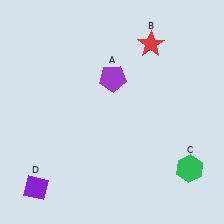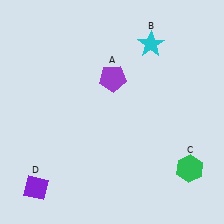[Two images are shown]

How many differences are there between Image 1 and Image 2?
There is 1 difference between the two images.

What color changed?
The star (B) changed from red in Image 1 to cyan in Image 2.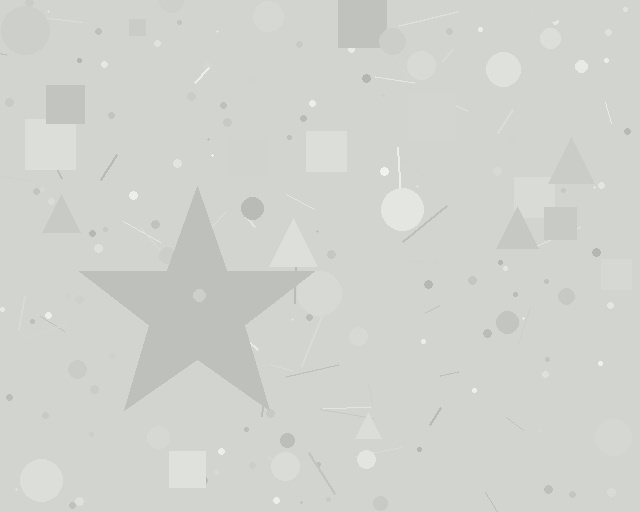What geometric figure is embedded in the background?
A star is embedded in the background.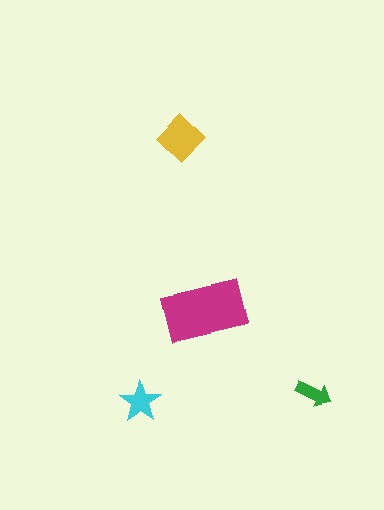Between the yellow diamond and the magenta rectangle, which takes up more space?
The magenta rectangle.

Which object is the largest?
The magenta rectangle.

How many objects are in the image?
There are 4 objects in the image.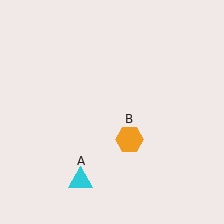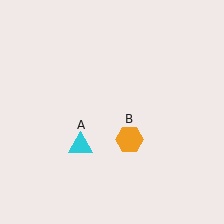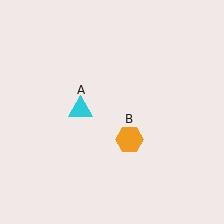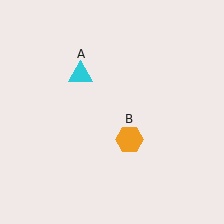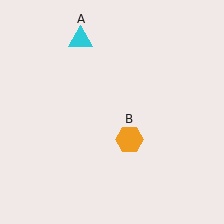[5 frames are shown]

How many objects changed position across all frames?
1 object changed position: cyan triangle (object A).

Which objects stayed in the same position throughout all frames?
Orange hexagon (object B) remained stationary.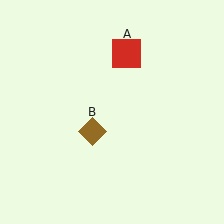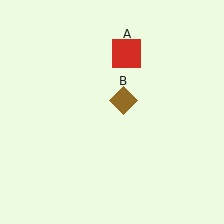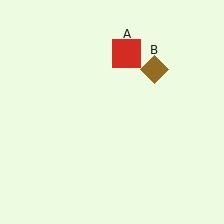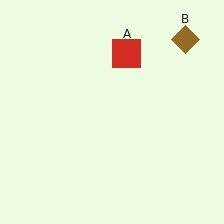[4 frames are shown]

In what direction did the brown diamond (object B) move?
The brown diamond (object B) moved up and to the right.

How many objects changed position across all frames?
1 object changed position: brown diamond (object B).